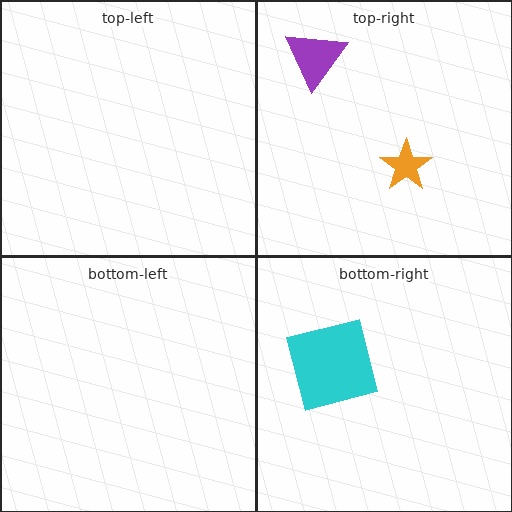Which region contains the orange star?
The top-right region.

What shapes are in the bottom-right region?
The cyan square.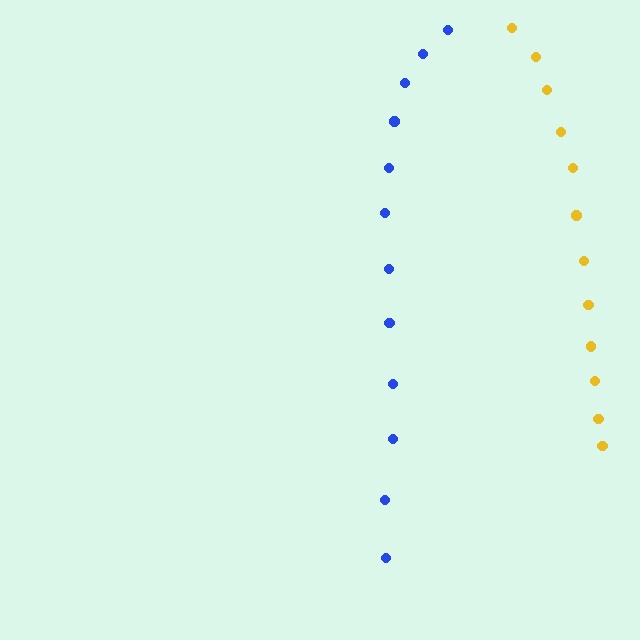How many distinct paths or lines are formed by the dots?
There are 2 distinct paths.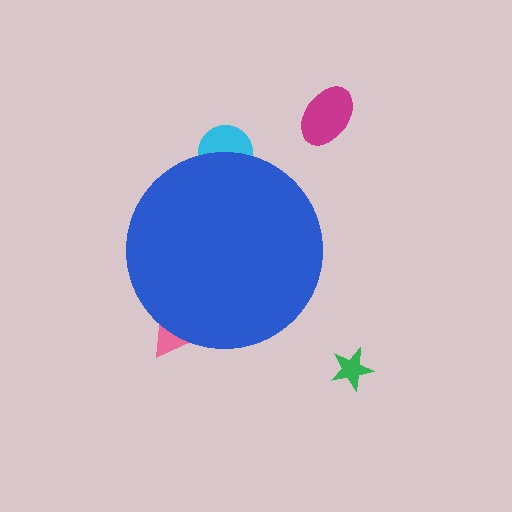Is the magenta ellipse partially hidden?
No, the magenta ellipse is fully visible.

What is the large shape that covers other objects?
A blue circle.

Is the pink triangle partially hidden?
Yes, the pink triangle is partially hidden behind the blue circle.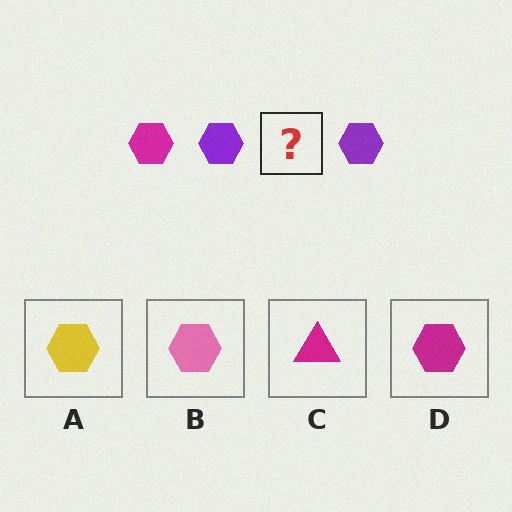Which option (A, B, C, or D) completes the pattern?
D.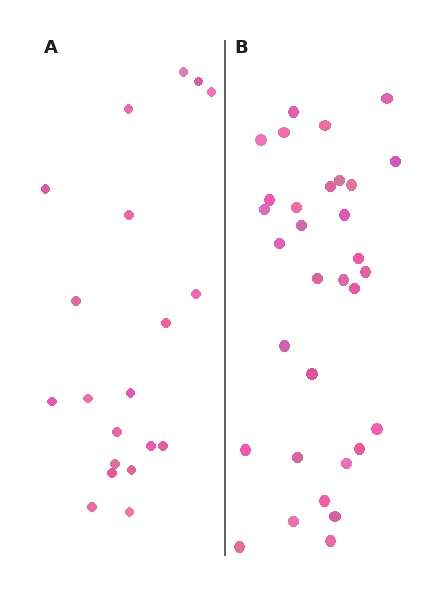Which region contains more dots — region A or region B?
Region B (the right region) has more dots.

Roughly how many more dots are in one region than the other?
Region B has roughly 12 or so more dots than region A.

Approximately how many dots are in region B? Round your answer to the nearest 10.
About 30 dots. (The exact count is 32, which rounds to 30.)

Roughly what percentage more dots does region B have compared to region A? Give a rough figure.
About 60% more.